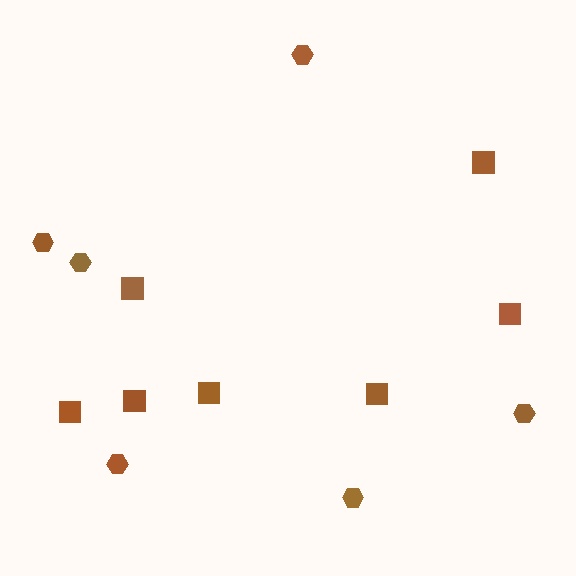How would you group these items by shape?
There are 2 groups: one group of hexagons (6) and one group of squares (7).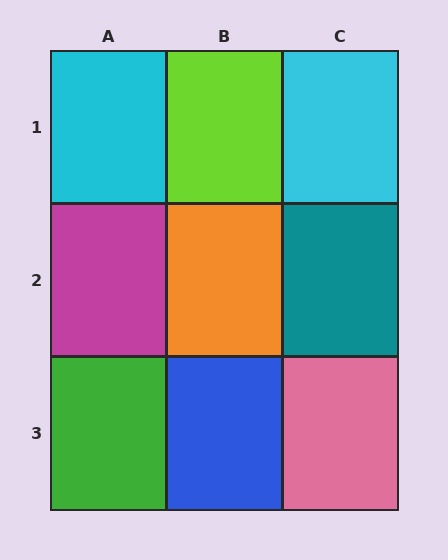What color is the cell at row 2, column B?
Orange.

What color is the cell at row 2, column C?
Teal.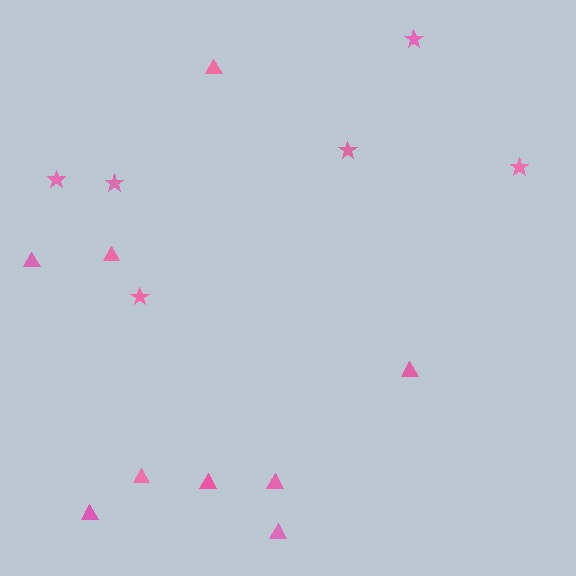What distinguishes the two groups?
There are 2 groups: one group of triangles (9) and one group of stars (6).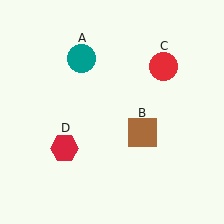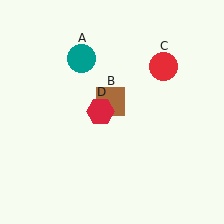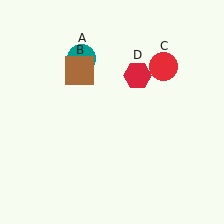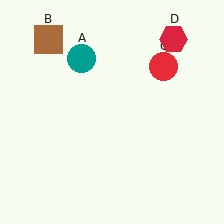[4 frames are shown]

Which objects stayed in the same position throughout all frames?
Teal circle (object A) and red circle (object C) remained stationary.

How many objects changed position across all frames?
2 objects changed position: brown square (object B), red hexagon (object D).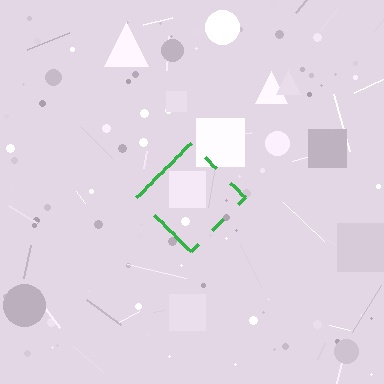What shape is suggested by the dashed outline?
The dashed outline suggests a diamond.